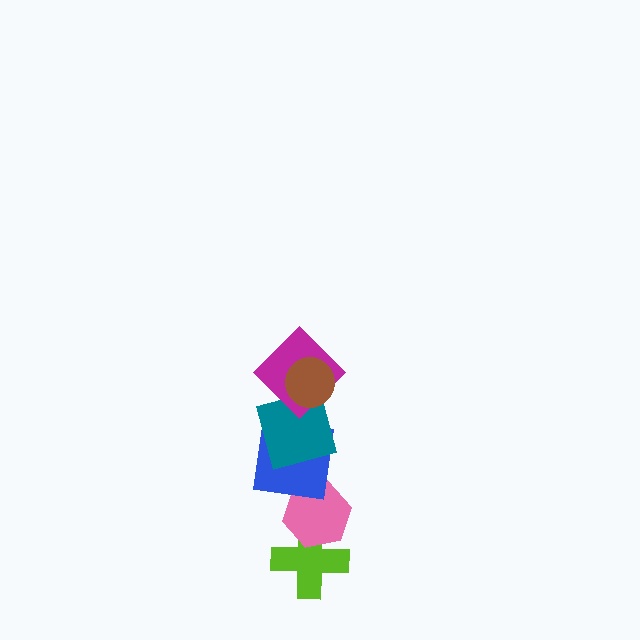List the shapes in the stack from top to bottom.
From top to bottom: the brown circle, the magenta diamond, the teal square, the blue square, the pink hexagon, the lime cross.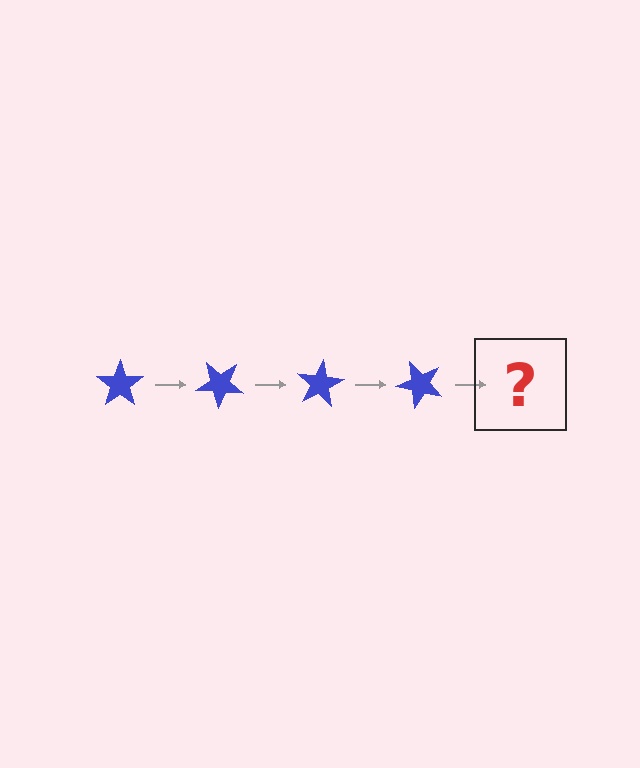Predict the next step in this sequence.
The next step is a blue star rotated 160 degrees.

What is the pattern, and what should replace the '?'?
The pattern is that the star rotates 40 degrees each step. The '?' should be a blue star rotated 160 degrees.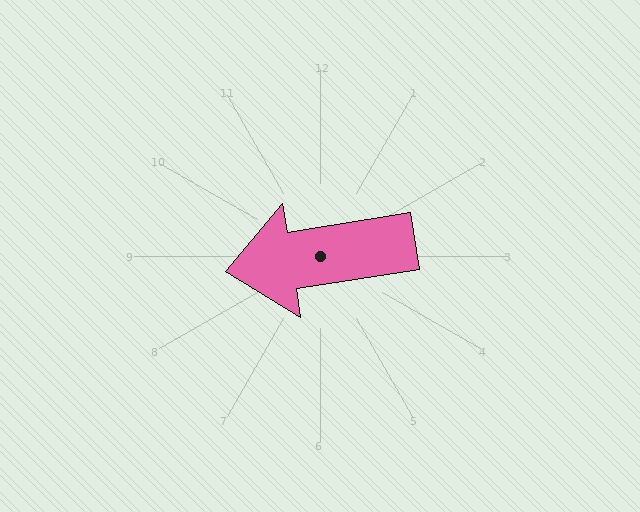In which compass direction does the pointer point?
West.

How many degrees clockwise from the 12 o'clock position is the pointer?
Approximately 261 degrees.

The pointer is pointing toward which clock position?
Roughly 9 o'clock.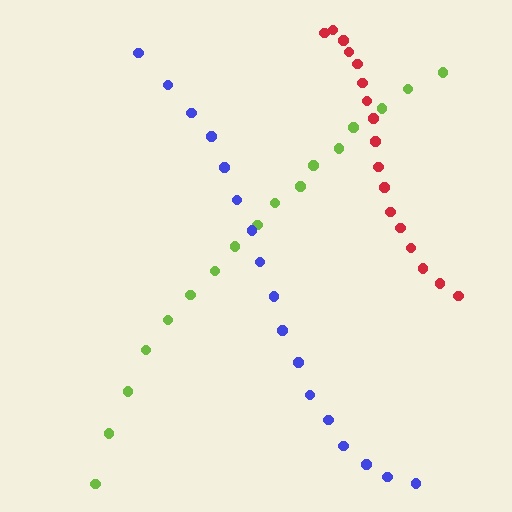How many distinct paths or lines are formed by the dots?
There are 3 distinct paths.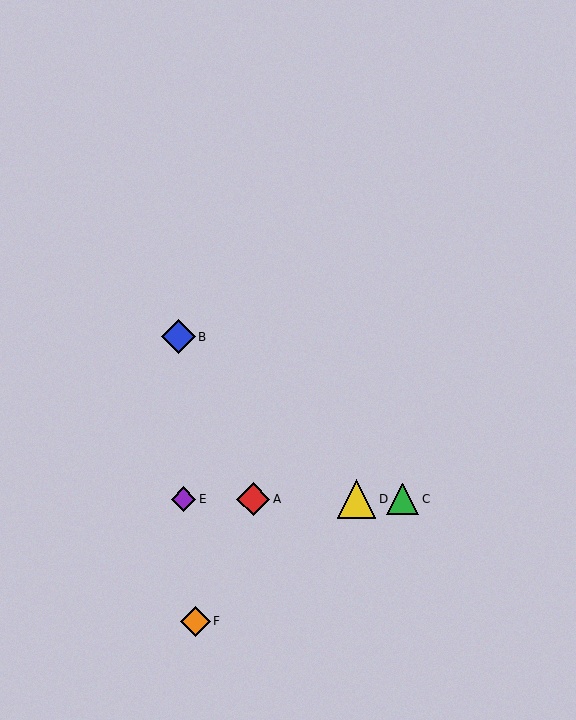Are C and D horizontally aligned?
Yes, both are at y≈499.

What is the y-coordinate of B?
Object B is at y≈337.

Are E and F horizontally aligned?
No, E is at y≈499 and F is at y≈621.